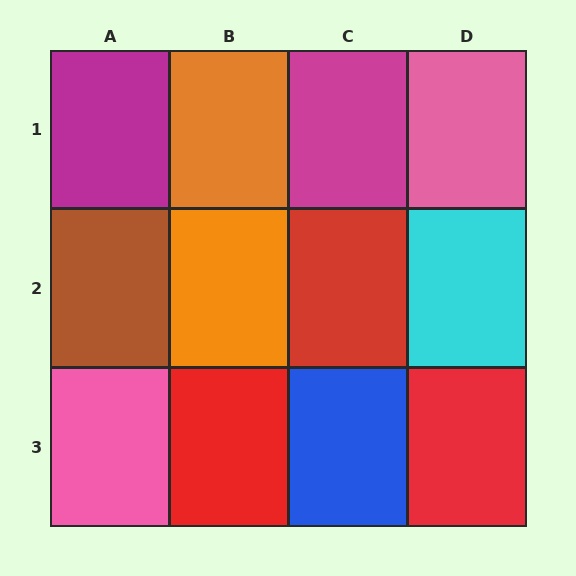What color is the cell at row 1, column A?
Magenta.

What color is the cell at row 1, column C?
Magenta.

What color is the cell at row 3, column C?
Blue.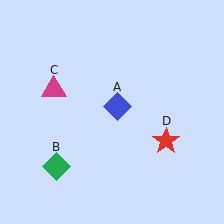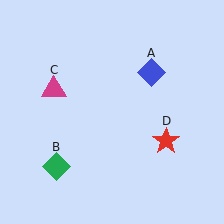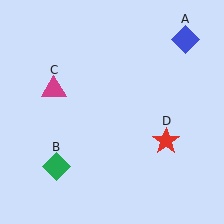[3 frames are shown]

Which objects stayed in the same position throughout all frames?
Green diamond (object B) and magenta triangle (object C) and red star (object D) remained stationary.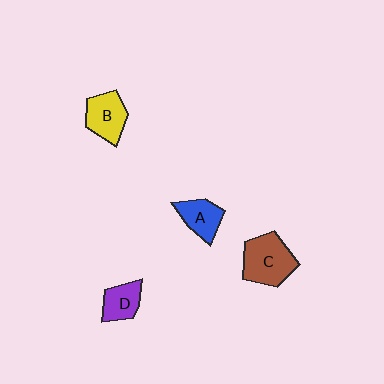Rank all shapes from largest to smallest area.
From largest to smallest: C (brown), B (yellow), A (blue), D (purple).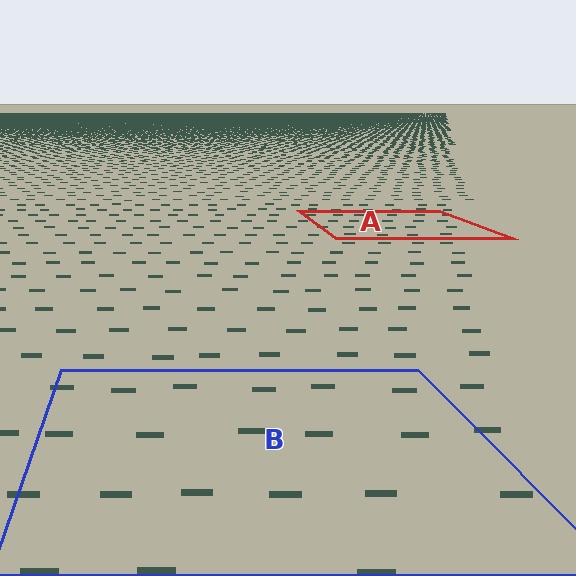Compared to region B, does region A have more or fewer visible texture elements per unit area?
Region A has more texture elements per unit area — they are packed more densely because it is farther away.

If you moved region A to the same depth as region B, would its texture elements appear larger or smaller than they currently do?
They would appear larger. At a closer depth, the same texture elements are projected at a bigger on-screen size.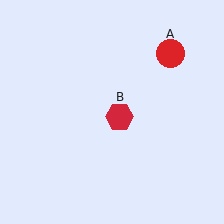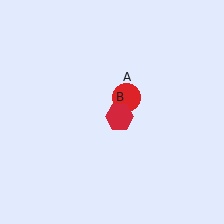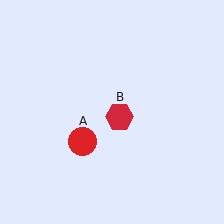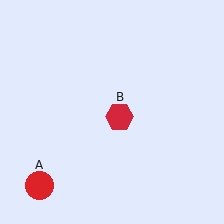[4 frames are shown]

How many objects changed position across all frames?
1 object changed position: red circle (object A).